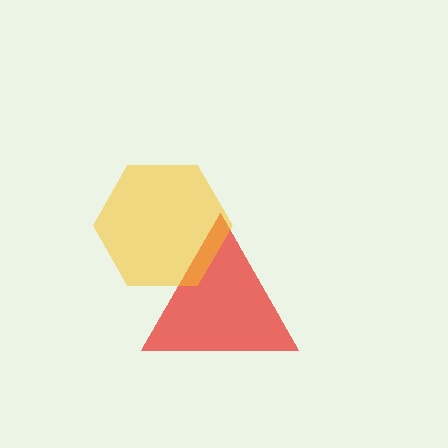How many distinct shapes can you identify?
There are 2 distinct shapes: a red triangle, a yellow hexagon.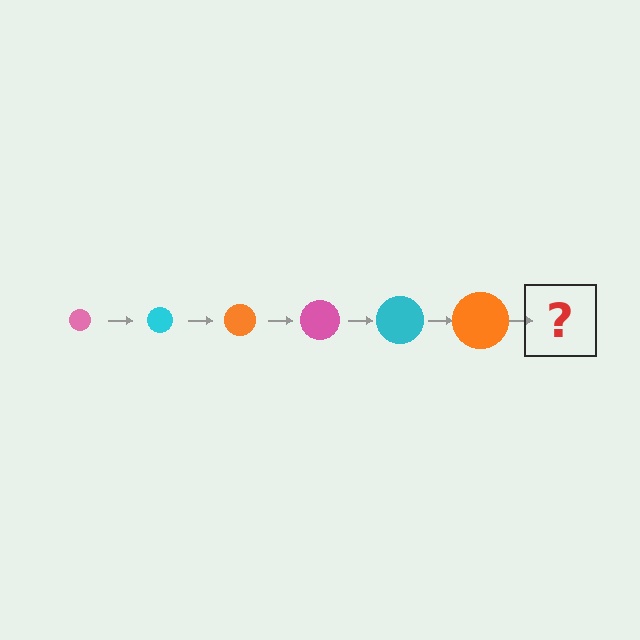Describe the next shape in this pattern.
It should be a pink circle, larger than the previous one.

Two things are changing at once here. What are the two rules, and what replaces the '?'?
The two rules are that the circle grows larger each step and the color cycles through pink, cyan, and orange. The '?' should be a pink circle, larger than the previous one.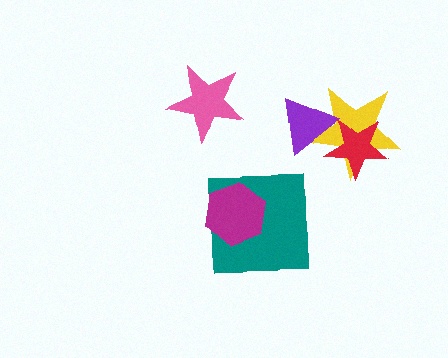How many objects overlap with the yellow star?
2 objects overlap with the yellow star.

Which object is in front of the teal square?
The magenta hexagon is in front of the teal square.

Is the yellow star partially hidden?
Yes, it is partially covered by another shape.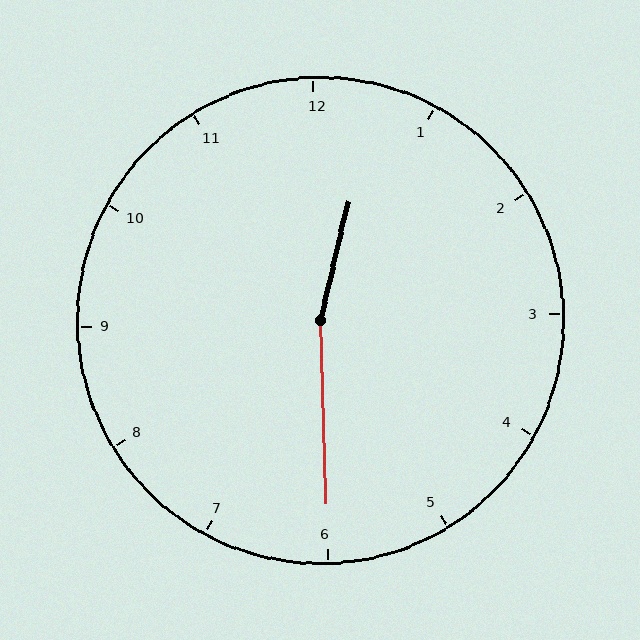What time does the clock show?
12:30.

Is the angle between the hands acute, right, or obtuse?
It is obtuse.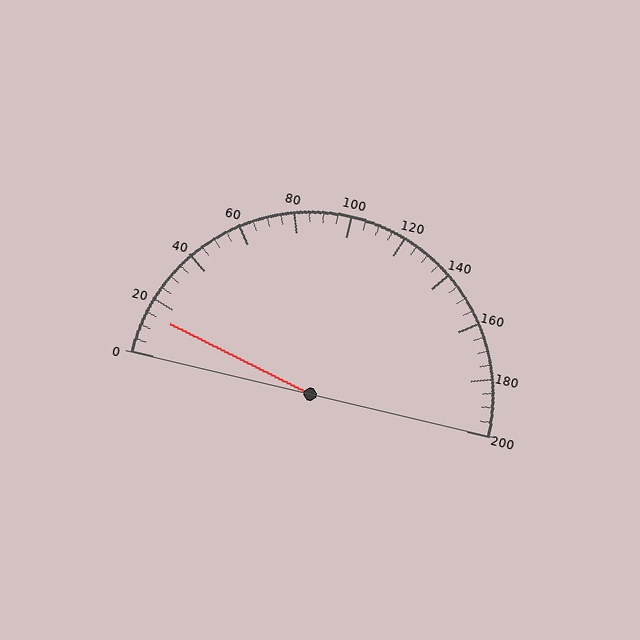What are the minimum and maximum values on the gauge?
The gauge ranges from 0 to 200.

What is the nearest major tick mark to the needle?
The nearest major tick mark is 20.